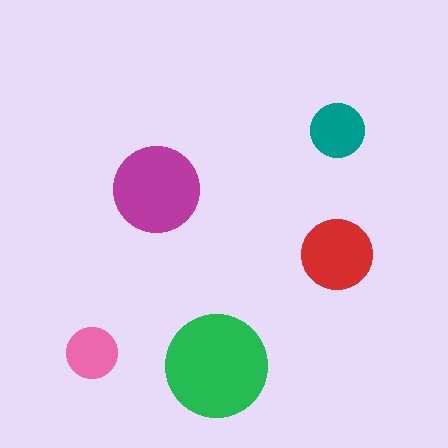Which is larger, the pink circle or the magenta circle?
The magenta one.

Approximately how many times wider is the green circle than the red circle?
About 1.5 times wider.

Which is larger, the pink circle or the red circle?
The red one.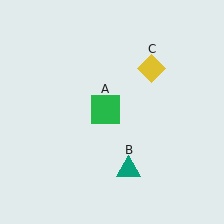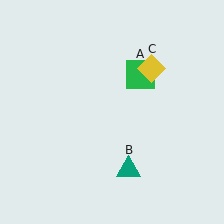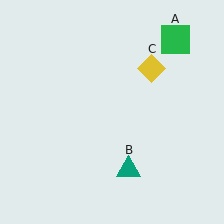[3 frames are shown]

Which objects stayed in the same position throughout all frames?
Teal triangle (object B) and yellow diamond (object C) remained stationary.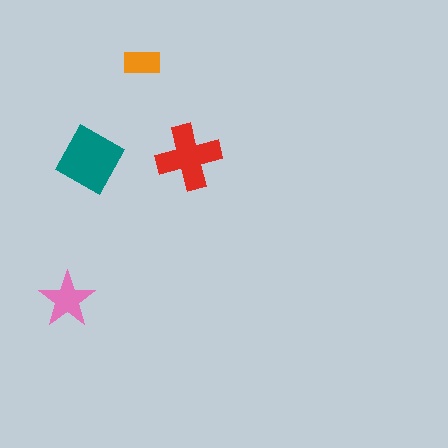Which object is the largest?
The teal square.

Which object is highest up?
The orange rectangle is topmost.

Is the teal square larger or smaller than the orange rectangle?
Larger.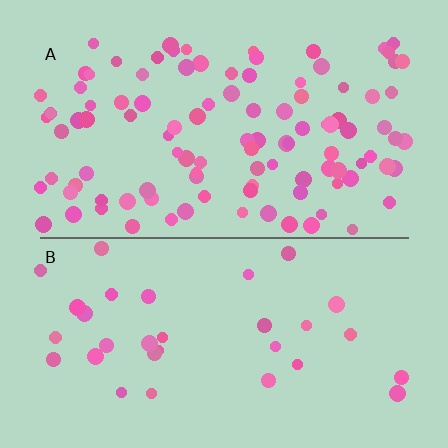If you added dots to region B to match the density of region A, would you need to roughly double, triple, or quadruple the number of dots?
Approximately triple.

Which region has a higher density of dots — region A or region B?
A (the top).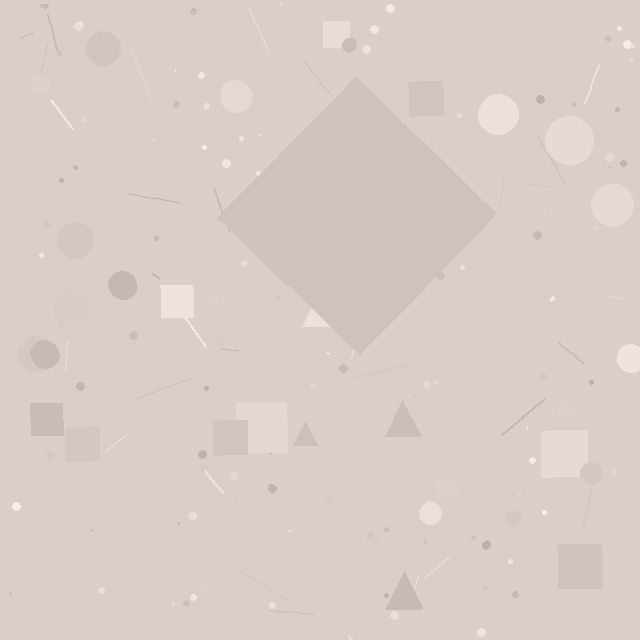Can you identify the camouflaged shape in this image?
The camouflaged shape is a diamond.